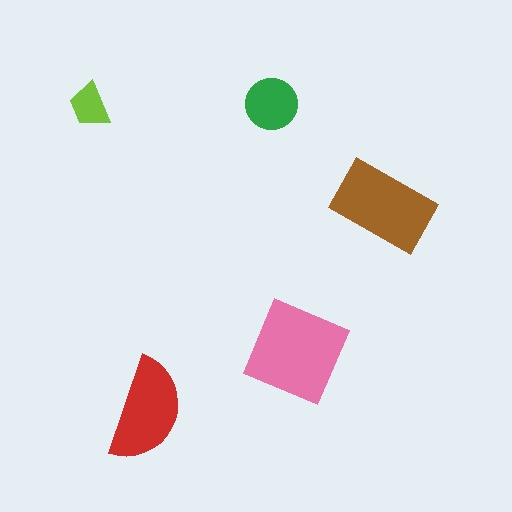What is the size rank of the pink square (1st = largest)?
1st.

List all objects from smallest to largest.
The lime trapezoid, the green circle, the red semicircle, the brown rectangle, the pink square.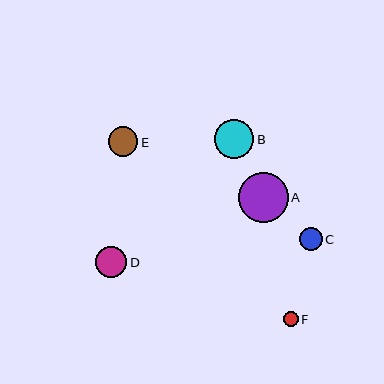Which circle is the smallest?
Circle F is the smallest with a size of approximately 15 pixels.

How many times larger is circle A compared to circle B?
Circle A is approximately 1.3 times the size of circle B.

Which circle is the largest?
Circle A is the largest with a size of approximately 50 pixels.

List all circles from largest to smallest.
From largest to smallest: A, B, D, E, C, F.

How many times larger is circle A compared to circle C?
Circle A is approximately 2.2 times the size of circle C.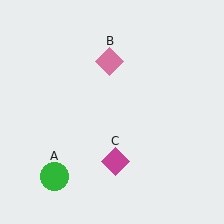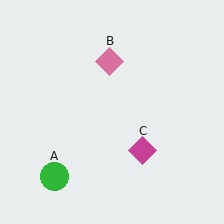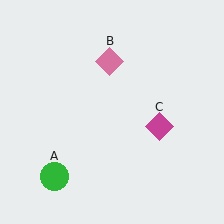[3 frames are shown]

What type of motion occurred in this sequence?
The magenta diamond (object C) rotated counterclockwise around the center of the scene.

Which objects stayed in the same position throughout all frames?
Green circle (object A) and pink diamond (object B) remained stationary.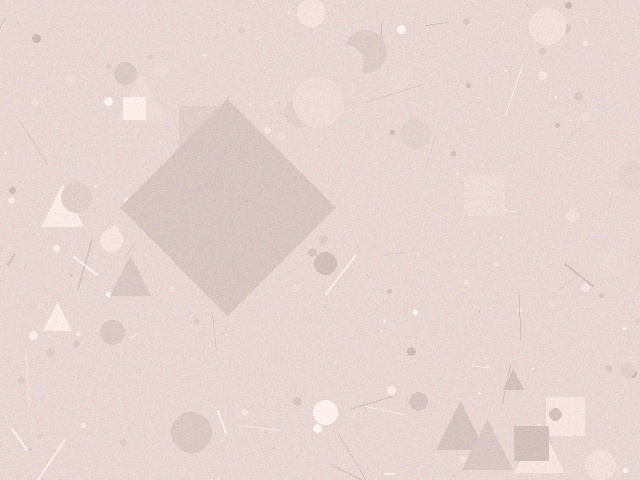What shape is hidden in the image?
A diamond is hidden in the image.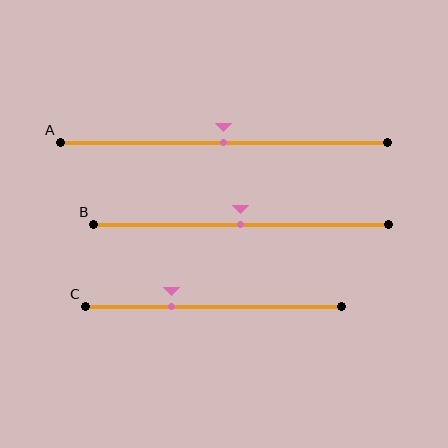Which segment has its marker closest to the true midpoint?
Segment A has its marker closest to the true midpoint.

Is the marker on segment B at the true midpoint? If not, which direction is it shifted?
Yes, the marker on segment B is at the true midpoint.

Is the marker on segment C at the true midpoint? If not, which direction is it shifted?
No, the marker on segment C is shifted to the left by about 16% of the segment length.